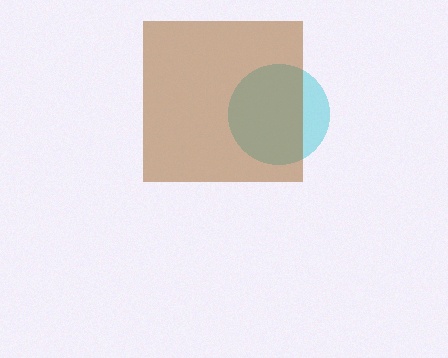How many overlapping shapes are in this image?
There are 2 overlapping shapes in the image.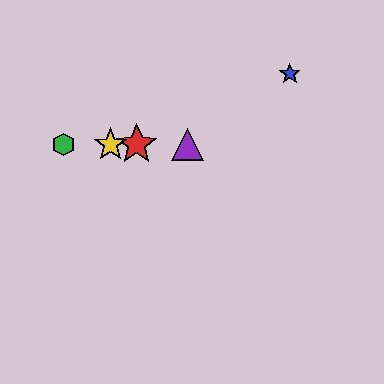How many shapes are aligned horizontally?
4 shapes (the red star, the green hexagon, the yellow star, the purple triangle) are aligned horizontally.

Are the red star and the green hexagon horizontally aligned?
Yes, both are at y≈145.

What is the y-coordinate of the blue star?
The blue star is at y≈74.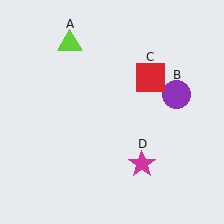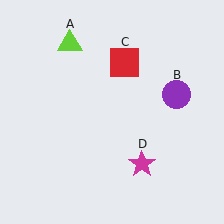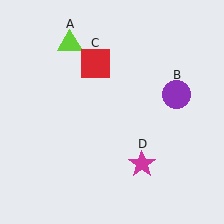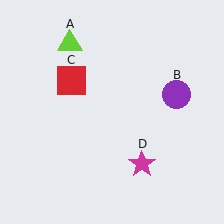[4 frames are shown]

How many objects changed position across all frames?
1 object changed position: red square (object C).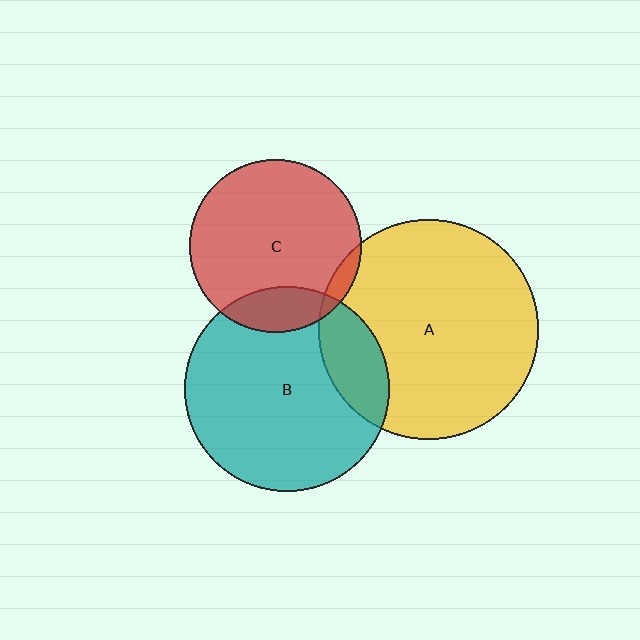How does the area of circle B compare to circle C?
Approximately 1.4 times.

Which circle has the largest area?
Circle A (yellow).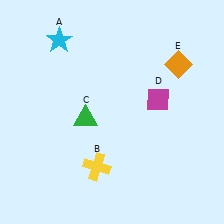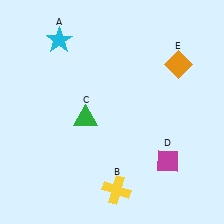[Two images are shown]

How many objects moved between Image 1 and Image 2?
2 objects moved between the two images.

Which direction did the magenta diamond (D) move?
The magenta diamond (D) moved down.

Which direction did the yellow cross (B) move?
The yellow cross (B) moved down.